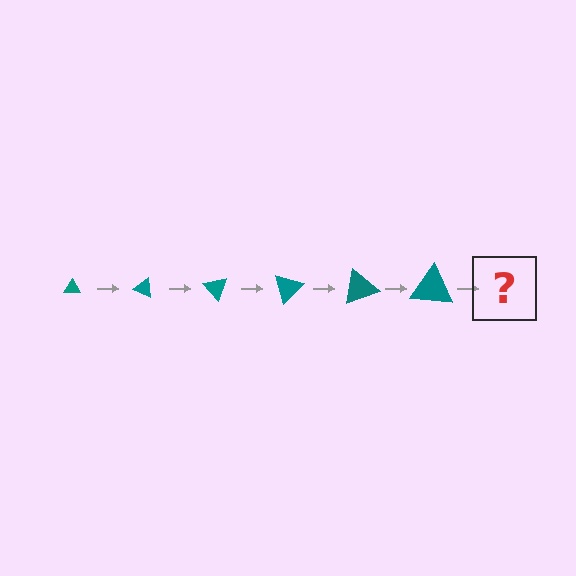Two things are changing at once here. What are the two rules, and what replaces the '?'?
The two rules are that the triangle grows larger each step and it rotates 25 degrees each step. The '?' should be a triangle, larger than the previous one and rotated 150 degrees from the start.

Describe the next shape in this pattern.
It should be a triangle, larger than the previous one and rotated 150 degrees from the start.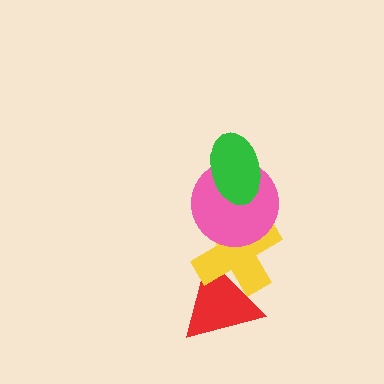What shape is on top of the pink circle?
The green ellipse is on top of the pink circle.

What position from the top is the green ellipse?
The green ellipse is 1st from the top.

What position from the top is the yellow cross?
The yellow cross is 3rd from the top.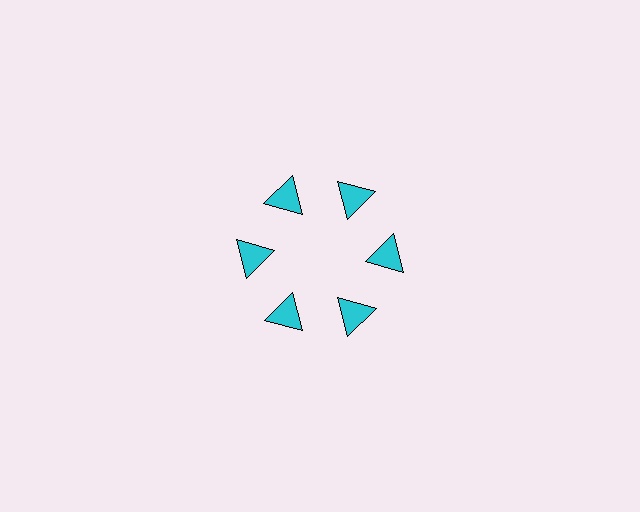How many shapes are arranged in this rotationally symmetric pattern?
There are 6 shapes, arranged in 6 groups of 1.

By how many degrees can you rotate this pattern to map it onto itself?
The pattern maps onto itself every 60 degrees of rotation.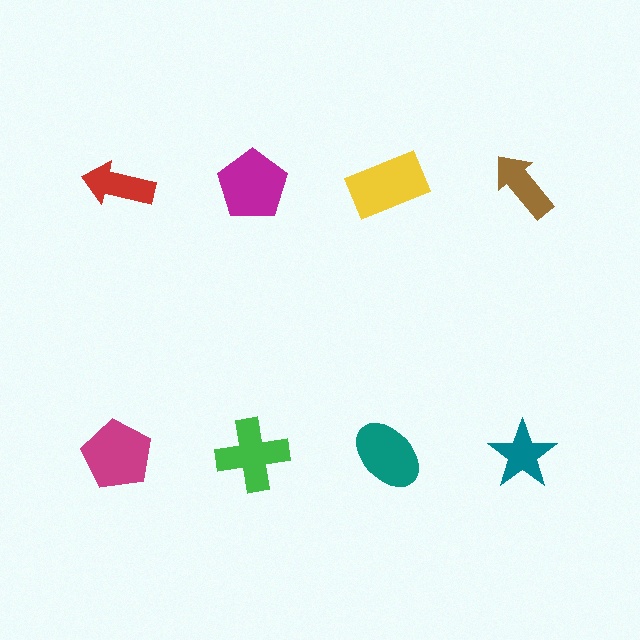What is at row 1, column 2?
A magenta pentagon.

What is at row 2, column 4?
A teal star.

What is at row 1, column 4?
A brown arrow.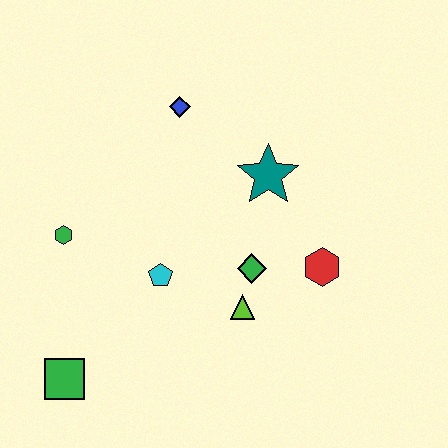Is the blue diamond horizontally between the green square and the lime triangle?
Yes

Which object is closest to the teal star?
The green diamond is closest to the teal star.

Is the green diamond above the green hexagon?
No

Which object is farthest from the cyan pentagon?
The blue diamond is farthest from the cyan pentagon.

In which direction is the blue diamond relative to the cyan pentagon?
The blue diamond is above the cyan pentagon.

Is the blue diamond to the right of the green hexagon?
Yes